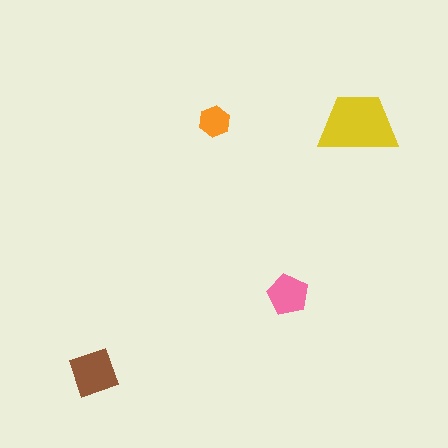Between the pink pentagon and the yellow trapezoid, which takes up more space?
The yellow trapezoid.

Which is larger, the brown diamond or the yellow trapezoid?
The yellow trapezoid.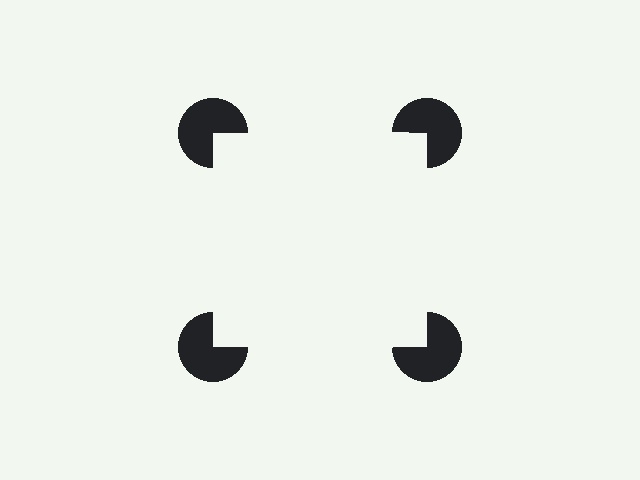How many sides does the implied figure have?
4 sides.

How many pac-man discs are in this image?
There are 4 — one at each vertex of the illusory square.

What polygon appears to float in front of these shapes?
An illusory square — its edges are inferred from the aligned wedge cuts in the pac-man discs, not physically drawn.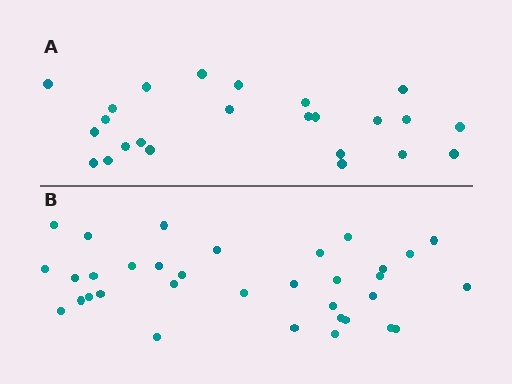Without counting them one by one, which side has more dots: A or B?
Region B (the bottom region) has more dots.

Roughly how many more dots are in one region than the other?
Region B has roughly 10 or so more dots than region A.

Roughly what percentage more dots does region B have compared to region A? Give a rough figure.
About 40% more.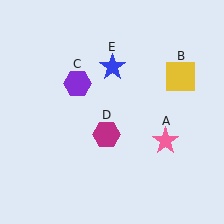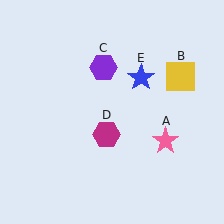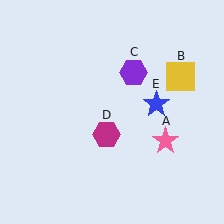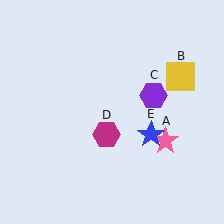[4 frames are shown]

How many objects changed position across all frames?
2 objects changed position: purple hexagon (object C), blue star (object E).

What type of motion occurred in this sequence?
The purple hexagon (object C), blue star (object E) rotated clockwise around the center of the scene.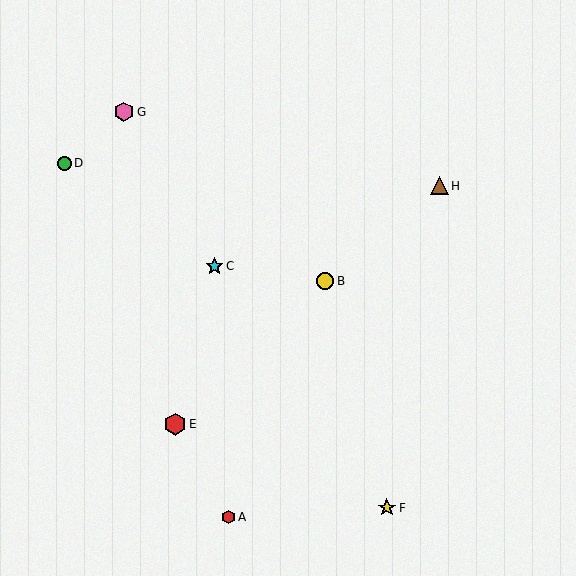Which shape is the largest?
The red hexagon (labeled E) is the largest.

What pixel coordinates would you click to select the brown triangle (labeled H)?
Click at (439, 186) to select the brown triangle H.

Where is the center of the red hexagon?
The center of the red hexagon is at (229, 517).